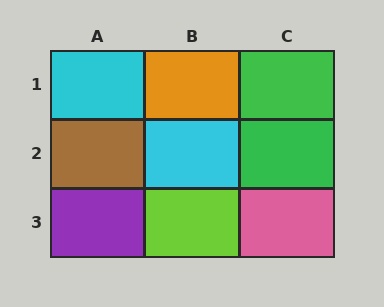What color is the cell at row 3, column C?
Pink.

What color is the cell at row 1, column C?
Green.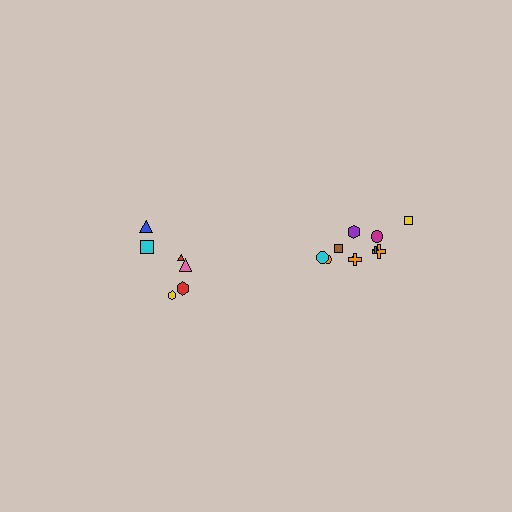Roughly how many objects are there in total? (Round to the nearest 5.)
Roughly 15 objects in total.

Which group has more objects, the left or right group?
The right group.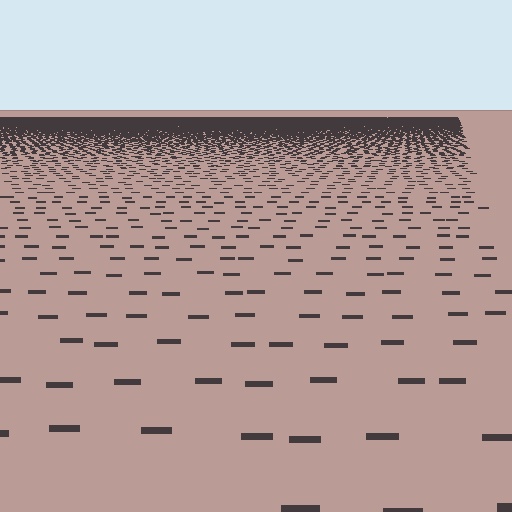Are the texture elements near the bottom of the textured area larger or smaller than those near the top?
Larger. Near the bottom, elements are closer to the viewer and appear at a bigger on-screen size.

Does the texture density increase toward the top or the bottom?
Density increases toward the top.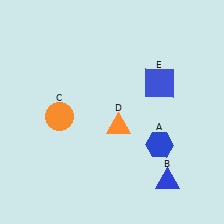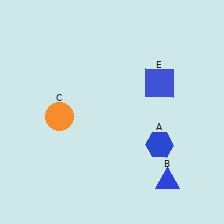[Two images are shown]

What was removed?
The orange triangle (D) was removed in Image 2.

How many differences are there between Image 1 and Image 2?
There is 1 difference between the two images.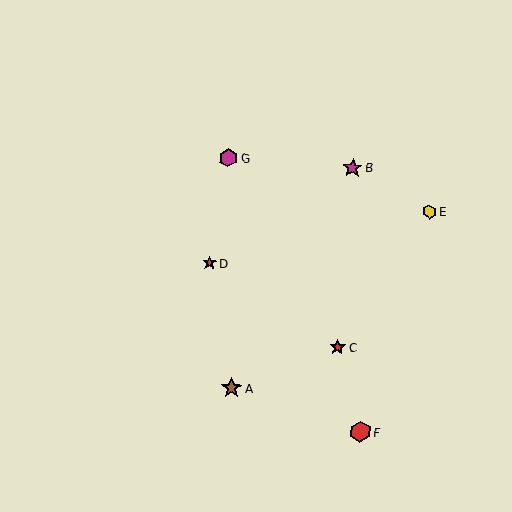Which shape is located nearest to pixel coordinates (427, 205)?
The yellow hexagon (labeled E) at (429, 212) is nearest to that location.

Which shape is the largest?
The red hexagon (labeled F) is the largest.